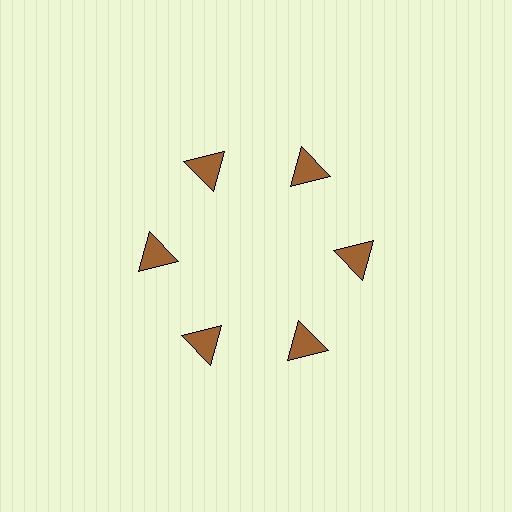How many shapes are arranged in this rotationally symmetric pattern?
There are 6 shapes, arranged in 6 groups of 1.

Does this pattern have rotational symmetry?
Yes, this pattern has 6-fold rotational symmetry. It looks the same after rotating 60 degrees around the center.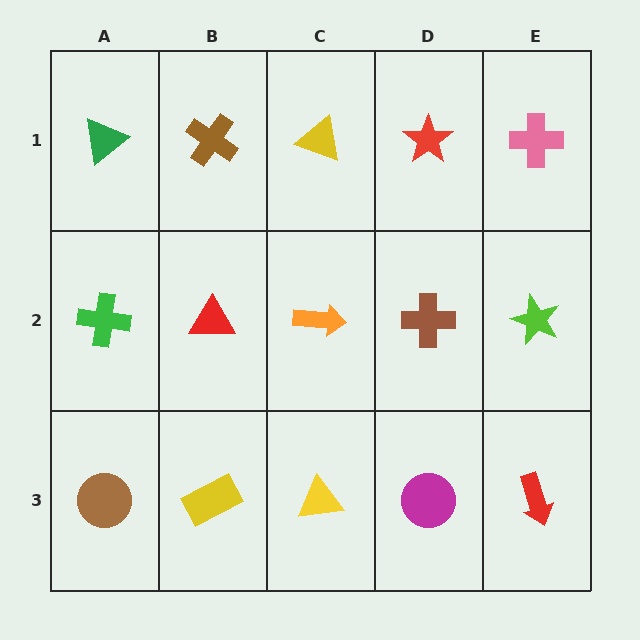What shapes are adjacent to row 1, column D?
A brown cross (row 2, column D), a yellow triangle (row 1, column C), a pink cross (row 1, column E).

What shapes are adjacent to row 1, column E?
A lime star (row 2, column E), a red star (row 1, column D).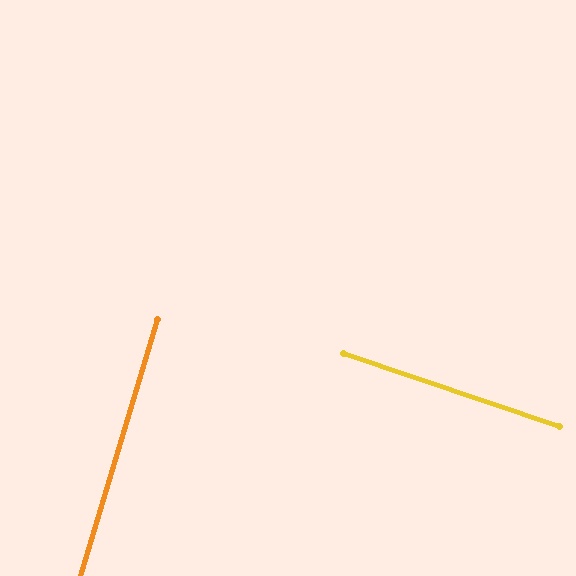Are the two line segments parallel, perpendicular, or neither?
Perpendicular — they meet at approximately 88°.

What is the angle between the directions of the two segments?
Approximately 88 degrees.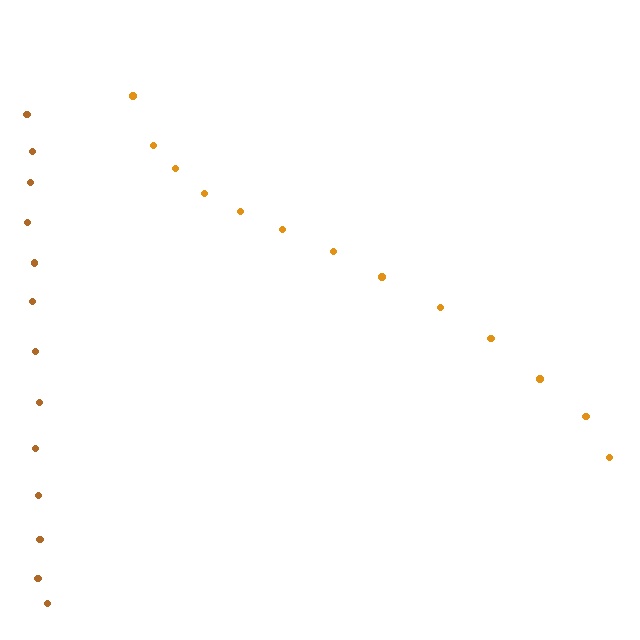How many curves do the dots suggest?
There are 2 distinct paths.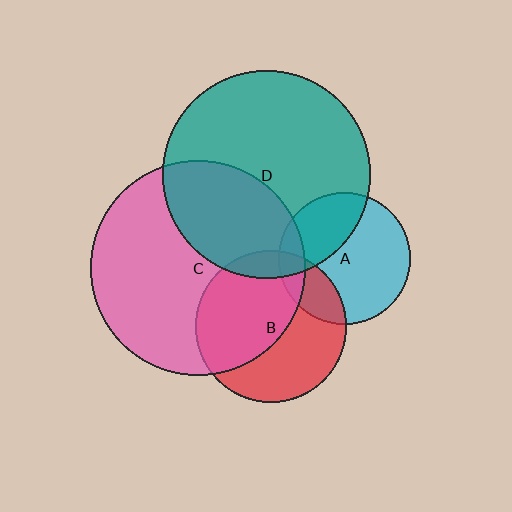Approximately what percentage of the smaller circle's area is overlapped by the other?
Approximately 35%.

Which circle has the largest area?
Circle C (pink).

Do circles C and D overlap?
Yes.